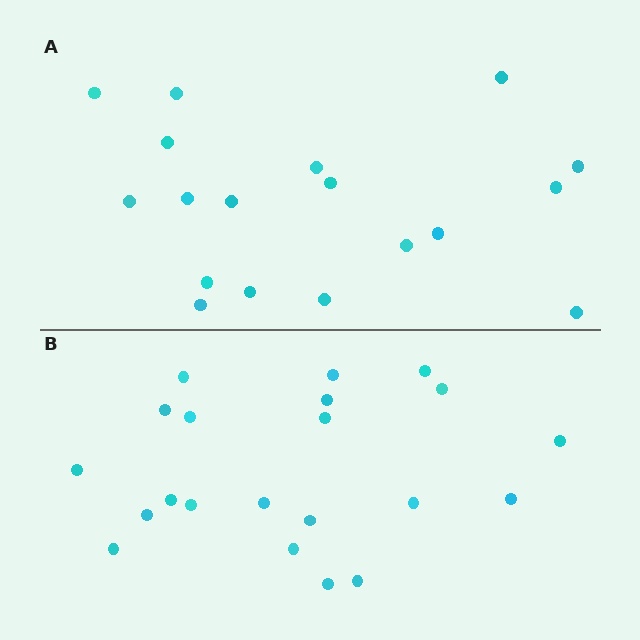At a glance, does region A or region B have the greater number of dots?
Region B (the bottom region) has more dots.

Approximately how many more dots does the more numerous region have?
Region B has just a few more — roughly 2 or 3 more dots than region A.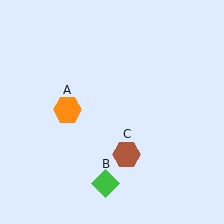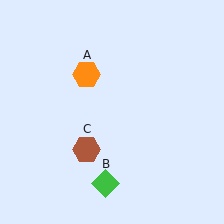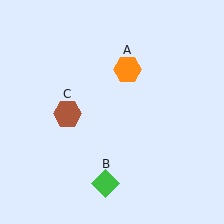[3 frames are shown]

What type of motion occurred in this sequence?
The orange hexagon (object A), brown hexagon (object C) rotated clockwise around the center of the scene.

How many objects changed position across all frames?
2 objects changed position: orange hexagon (object A), brown hexagon (object C).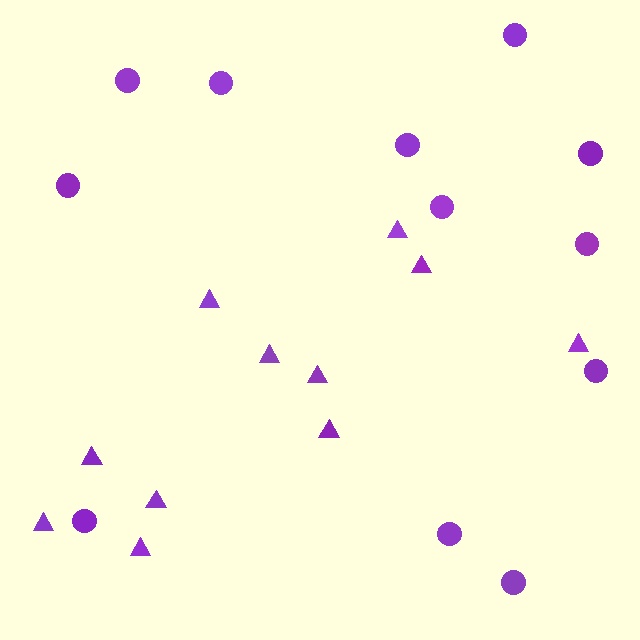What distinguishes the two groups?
There are 2 groups: one group of triangles (11) and one group of circles (12).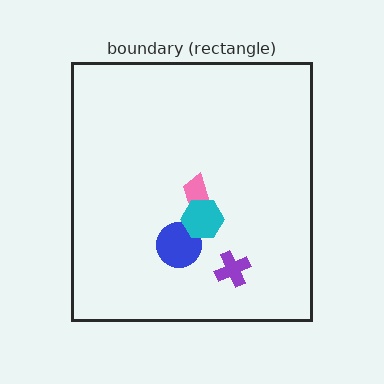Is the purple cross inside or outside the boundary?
Inside.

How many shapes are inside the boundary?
4 inside, 0 outside.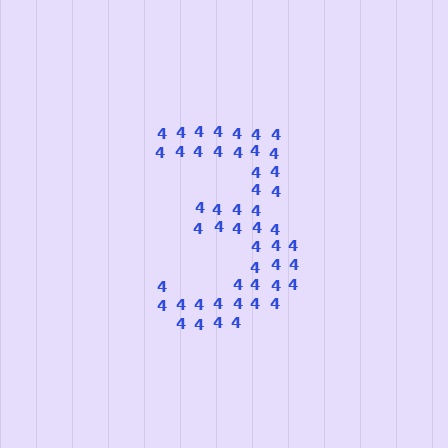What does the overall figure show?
The overall figure shows the digit 3.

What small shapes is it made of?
It is made of small digit 4's.